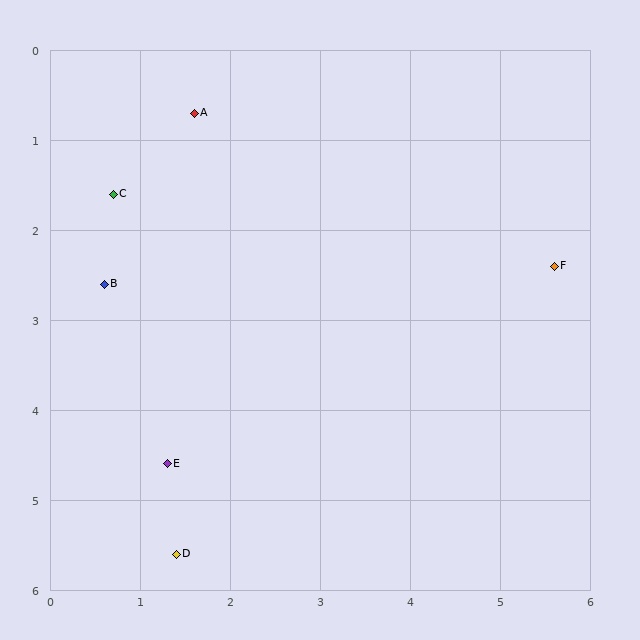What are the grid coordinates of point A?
Point A is at approximately (1.6, 0.7).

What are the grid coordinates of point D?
Point D is at approximately (1.4, 5.6).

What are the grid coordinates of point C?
Point C is at approximately (0.7, 1.6).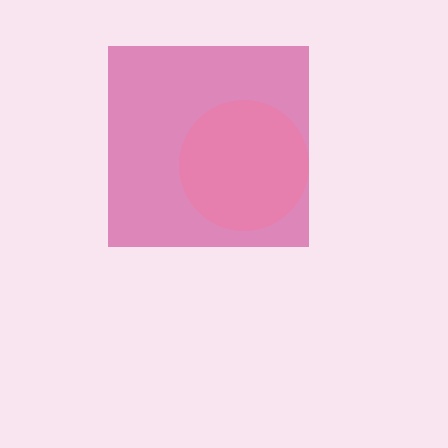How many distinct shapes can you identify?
There are 2 distinct shapes: a magenta square, a pink circle.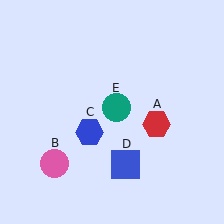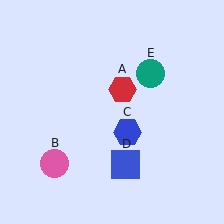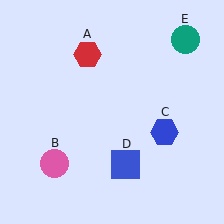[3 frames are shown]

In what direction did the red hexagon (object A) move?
The red hexagon (object A) moved up and to the left.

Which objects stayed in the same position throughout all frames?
Pink circle (object B) and blue square (object D) remained stationary.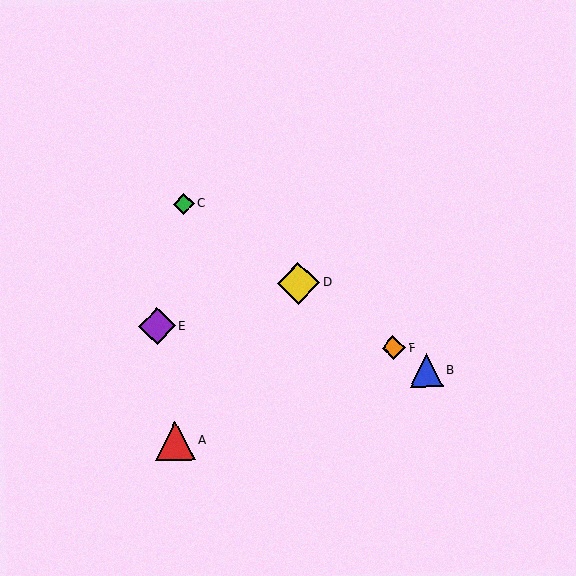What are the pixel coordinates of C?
Object C is at (184, 204).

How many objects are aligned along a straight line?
4 objects (B, C, D, F) are aligned along a straight line.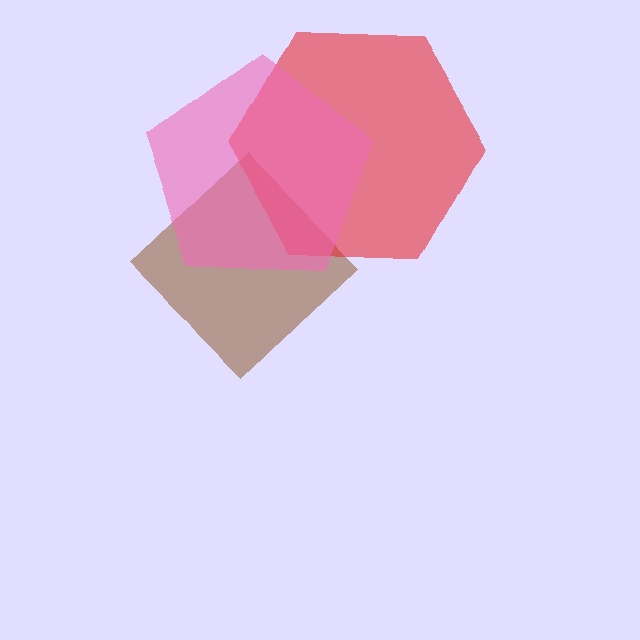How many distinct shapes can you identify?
There are 3 distinct shapes: a brown diamond, a red hexagon, a pink pentagon.